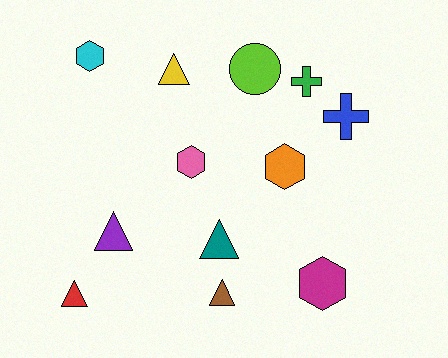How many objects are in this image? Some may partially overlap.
There are 12 objects.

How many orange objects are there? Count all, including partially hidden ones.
There is 1 orange object.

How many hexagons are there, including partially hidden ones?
There are 4 hexagons.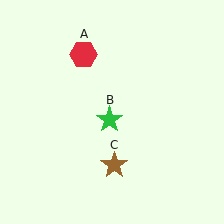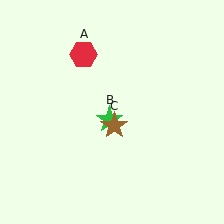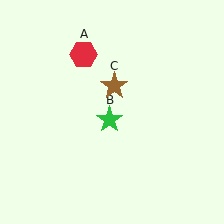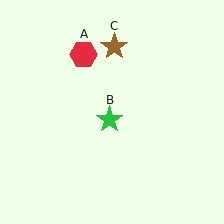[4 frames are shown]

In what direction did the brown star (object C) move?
The brown star (object C) moved up.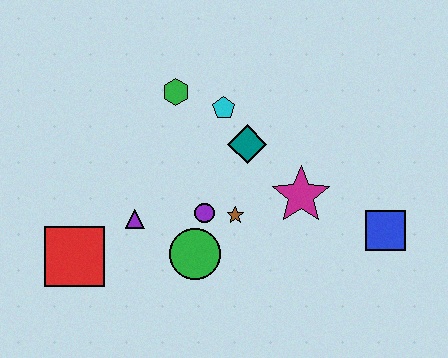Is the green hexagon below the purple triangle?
No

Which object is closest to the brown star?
The purple circle is closest to the brown star.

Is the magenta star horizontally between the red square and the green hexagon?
No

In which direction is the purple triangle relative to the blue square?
The purple triangle is to the left of the blue square.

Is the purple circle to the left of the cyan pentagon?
Yes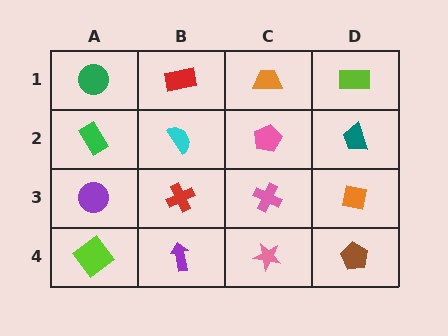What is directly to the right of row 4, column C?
A brown pentagon.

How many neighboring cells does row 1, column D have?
2.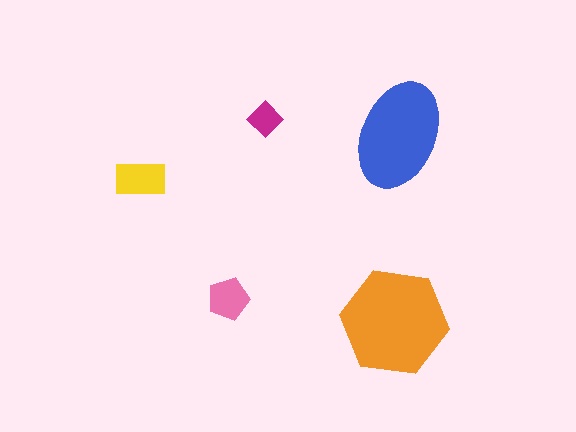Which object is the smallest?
The magenta diamond.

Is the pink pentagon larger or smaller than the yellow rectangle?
Smaller.